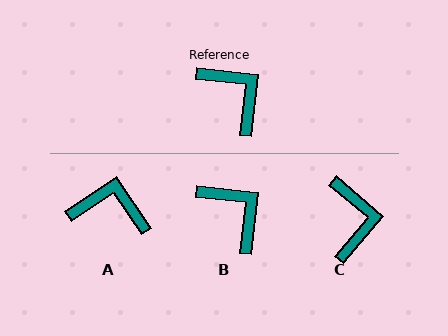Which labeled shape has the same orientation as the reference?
B.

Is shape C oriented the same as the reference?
No, it is off by about 34 degrees.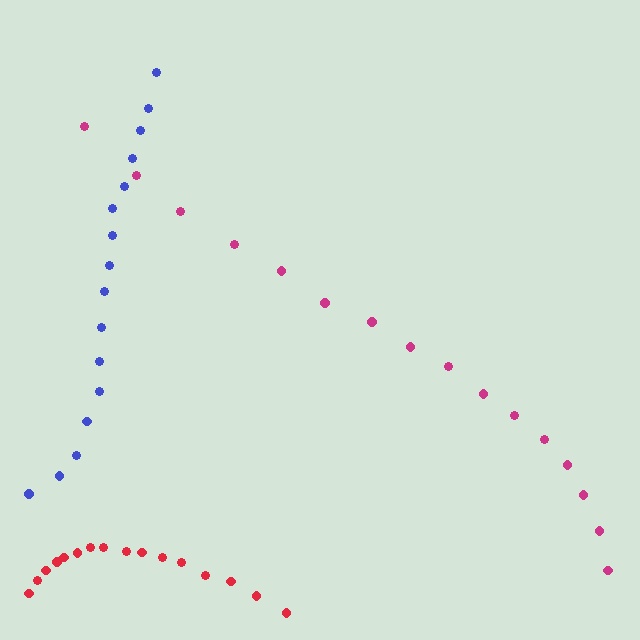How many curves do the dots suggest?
There are 3 distinct paths.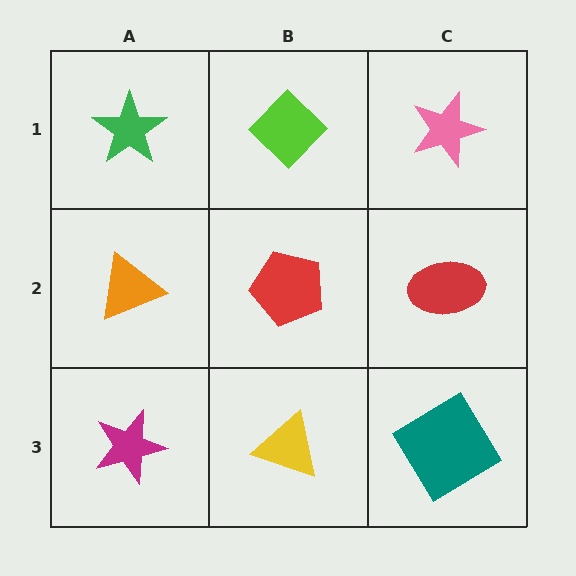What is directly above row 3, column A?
An orange triangle.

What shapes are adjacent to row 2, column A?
A green star (row 1, column A), a magenta star (row 3, column A), a red pentagon (row 2, column B).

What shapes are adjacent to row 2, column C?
A pink star (row 1, column C), a teal diamond (row 3, column C), a red pentagon (row 2, column B).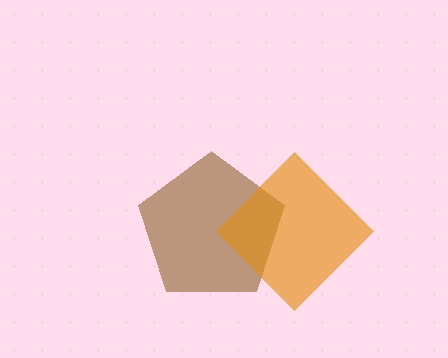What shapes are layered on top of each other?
The layered shapes are: a brown pentagon, an orange diamond.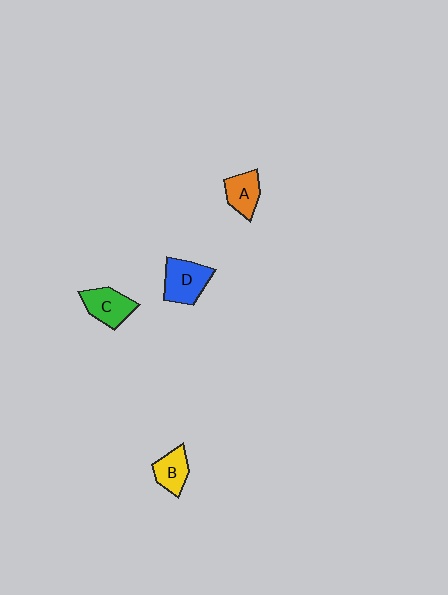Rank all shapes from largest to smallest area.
From largest to smallest: D (blue), C (green), A (orange), B (yellow).